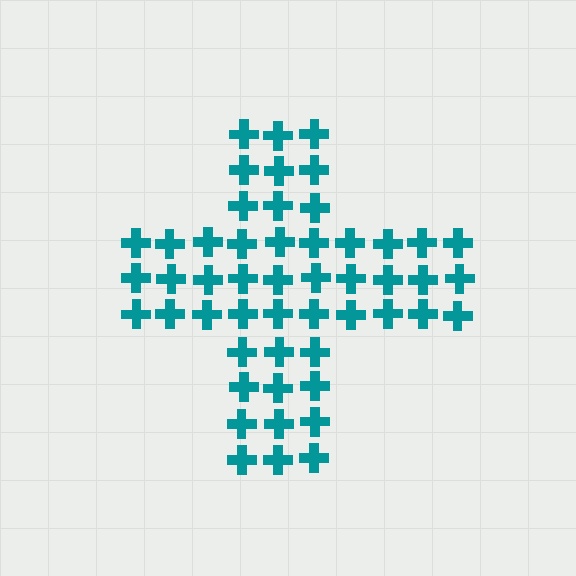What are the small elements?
The small elements are crosses.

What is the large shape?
The large shape is a cross.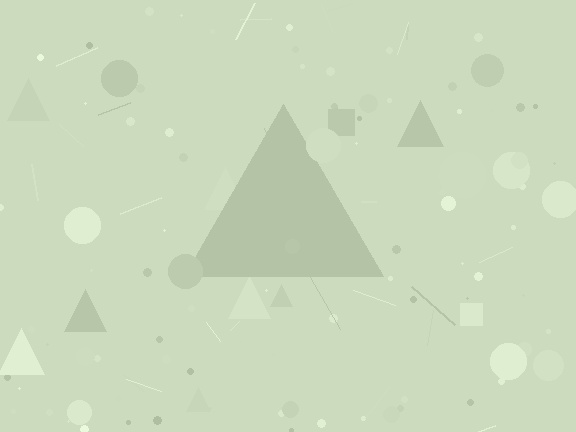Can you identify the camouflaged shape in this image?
The camouflaged shape is a triangle.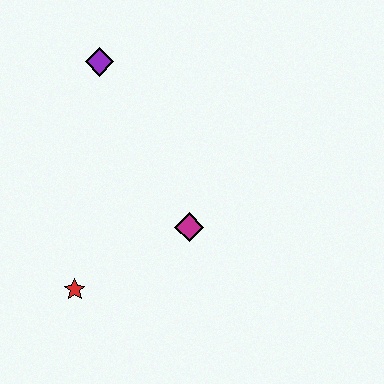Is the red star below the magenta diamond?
Yes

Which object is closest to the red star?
The magenta diamond is closest to the red star.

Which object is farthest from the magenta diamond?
The purple diamond is farthest from the magenta diamond.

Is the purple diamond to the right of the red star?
Yes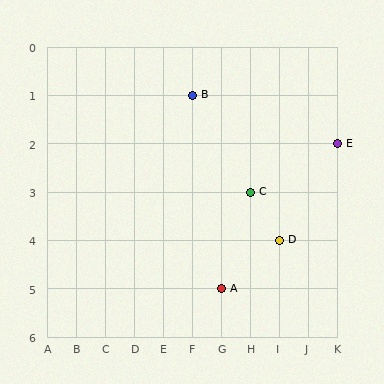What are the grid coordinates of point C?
Point C is at grid coordinates (H, 3).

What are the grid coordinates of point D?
Point D is at grid coordinates (I, 4).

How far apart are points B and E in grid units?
Points B and E are 5 columns and 1 row apart (about 5.1 grid units diagonally).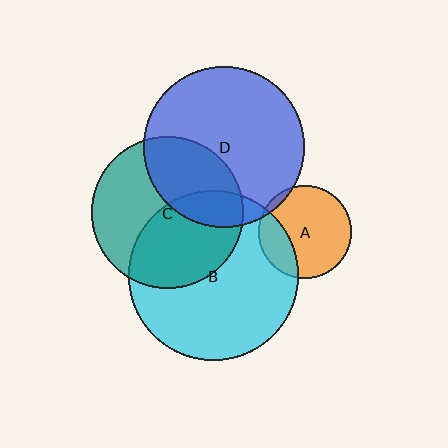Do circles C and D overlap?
Yes.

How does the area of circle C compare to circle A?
Approximately 2.7 times.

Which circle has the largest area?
Circle B (cyan).